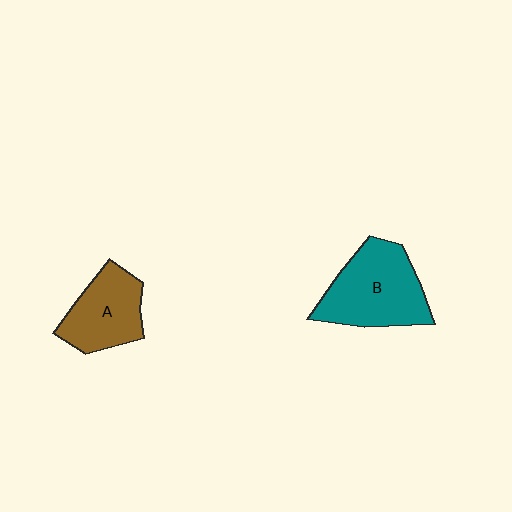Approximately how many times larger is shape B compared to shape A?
Approximately 1.4 times.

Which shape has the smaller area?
Shape A (brown).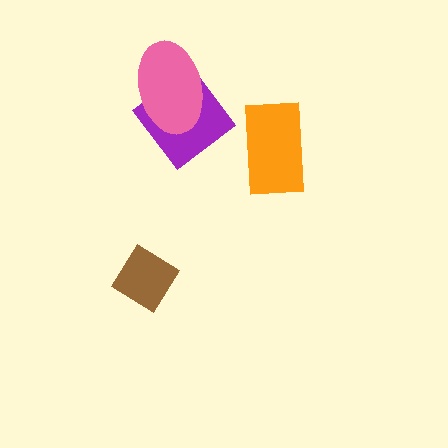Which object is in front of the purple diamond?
The pink ellipse is in front of the purple diamond.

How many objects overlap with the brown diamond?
0 objects overlap with the brown diamond.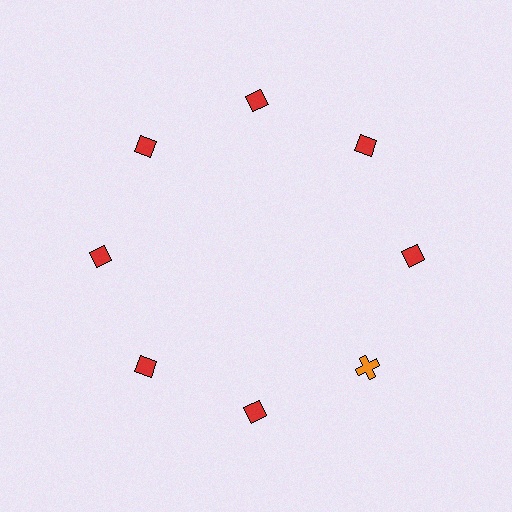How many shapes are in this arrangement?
There are 8 shapes arranged in a ring pattern.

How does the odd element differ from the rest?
It differs in both color (orange instead of red) and shape (cross instead of diamond).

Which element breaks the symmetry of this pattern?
The orange cross at roughly the 4 o'clock position breaks the symmetry. All other shapes are red diamonds.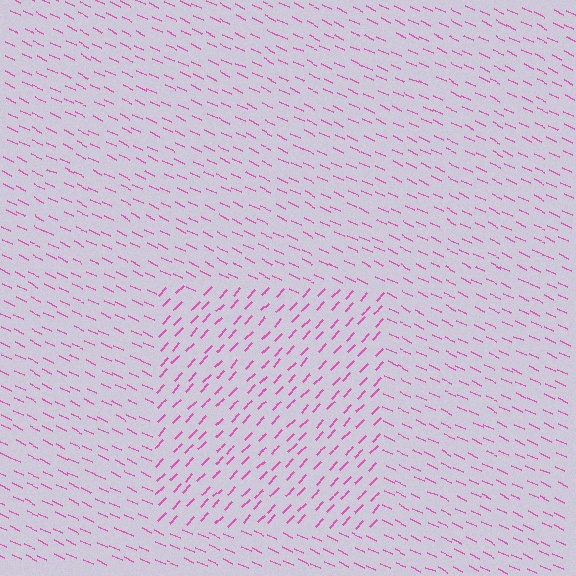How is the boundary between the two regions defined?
The boundary is defined purely by a change in line orientation (approximately 72 degrees difference). All lines are the same color and thickness.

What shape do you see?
I see a rectangle.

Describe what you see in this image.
The image is filled with small pink line segments. A rectangle region in the image has lines oriented differently from the surrounding lines, creating a visible texture boundary.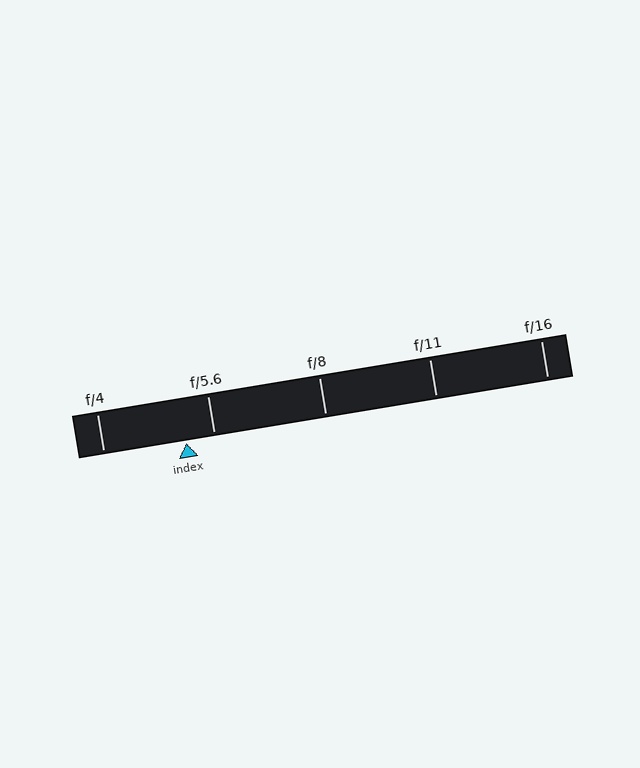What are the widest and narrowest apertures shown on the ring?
The widest aperture shown is f/4 and the narrowest is f/16.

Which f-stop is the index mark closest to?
The index mark is closest to f/5.6.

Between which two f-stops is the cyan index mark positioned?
The index mark is between f/4 and f/5.6.